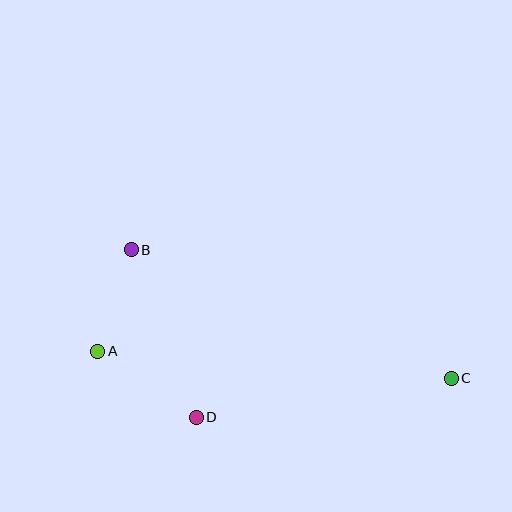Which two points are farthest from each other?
Points A and C are farthest from each other.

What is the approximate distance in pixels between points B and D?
The distance between B and D is approximately 180 pixels.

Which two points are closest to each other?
Points A and B are closest to each other.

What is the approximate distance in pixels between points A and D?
The distance between A and D is approximately 119 pixels.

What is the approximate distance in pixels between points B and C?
The distance between B and C is approximately 345 pixels.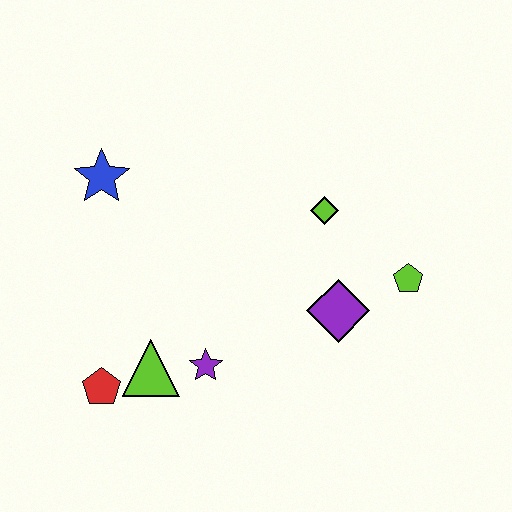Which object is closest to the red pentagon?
The lime triangle is closest to the red pentagon.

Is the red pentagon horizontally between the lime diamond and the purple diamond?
No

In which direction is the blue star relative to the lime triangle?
The blue star is above the lime triangle.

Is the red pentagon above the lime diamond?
No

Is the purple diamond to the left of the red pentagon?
No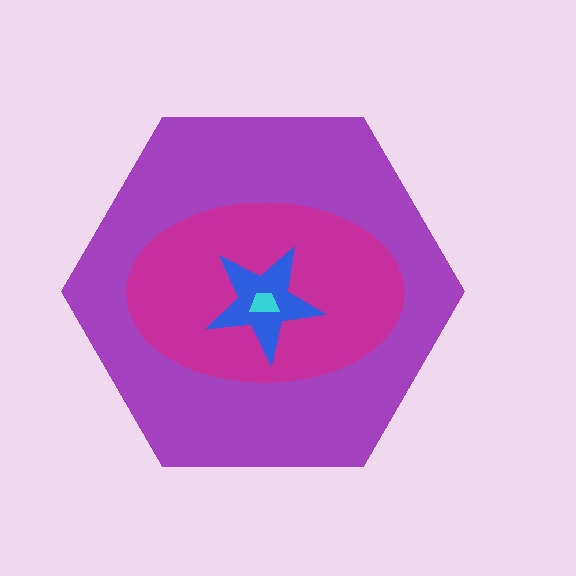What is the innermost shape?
The cyan trapezoid.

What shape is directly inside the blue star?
The cyan trapezoid.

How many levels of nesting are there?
4.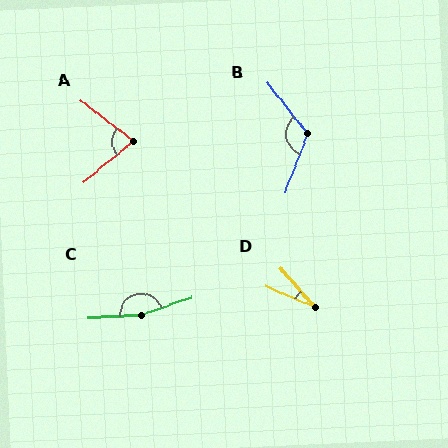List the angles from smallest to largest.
D (24°), A (76°), B (121°), C (164°).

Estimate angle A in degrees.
Approximately 76 degrees.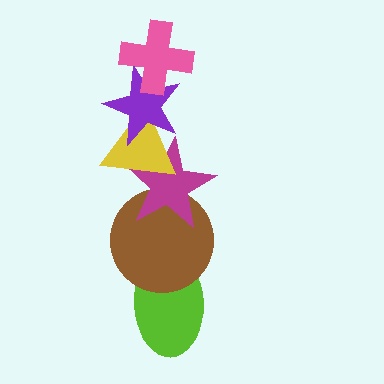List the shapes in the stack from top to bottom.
From top to bottom: the pink cross, the purple star, the yellow triangle, the magenta star, the brown circle, the lime ellipse.